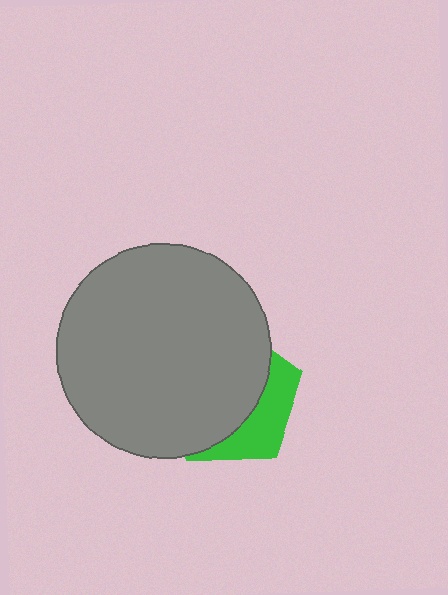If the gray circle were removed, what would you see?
You would see the complete green pentagon.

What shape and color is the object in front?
The object in front is a gray circle.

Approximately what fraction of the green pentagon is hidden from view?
Roughly 69% of the green pentagon is hidden behind the gray circle.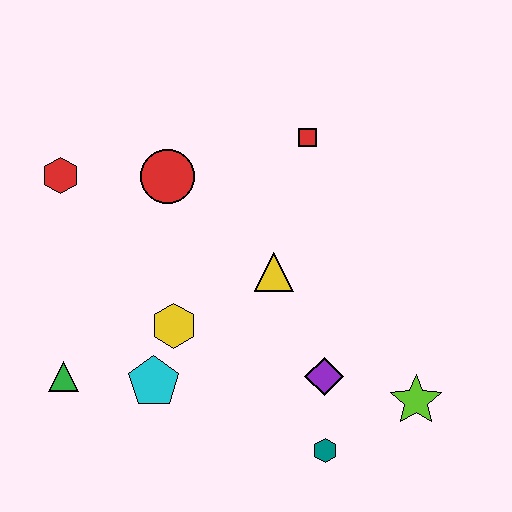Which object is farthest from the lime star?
The red hexagon is farthest from the lime star.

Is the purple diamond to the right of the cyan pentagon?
Yes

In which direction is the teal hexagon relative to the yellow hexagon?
The teal hexagon is to the right of the yellow hexagon.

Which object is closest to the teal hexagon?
The purple diamond is closest to the teal hexagon.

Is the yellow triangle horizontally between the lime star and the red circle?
Yes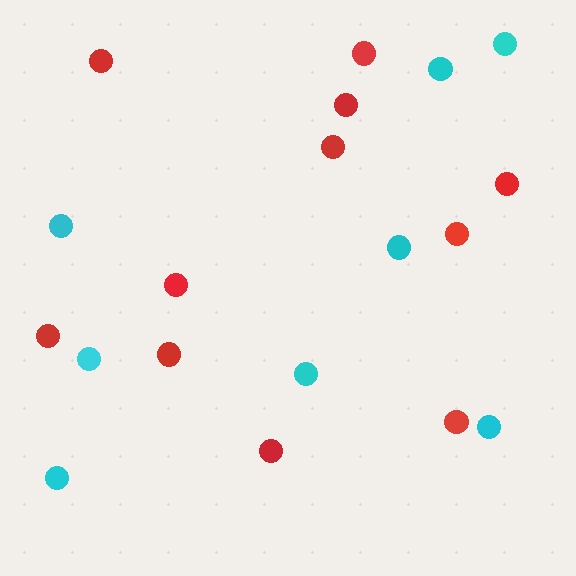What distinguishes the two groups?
There are 2 groups: one group of cyan circles (8) and one group of red circles (11).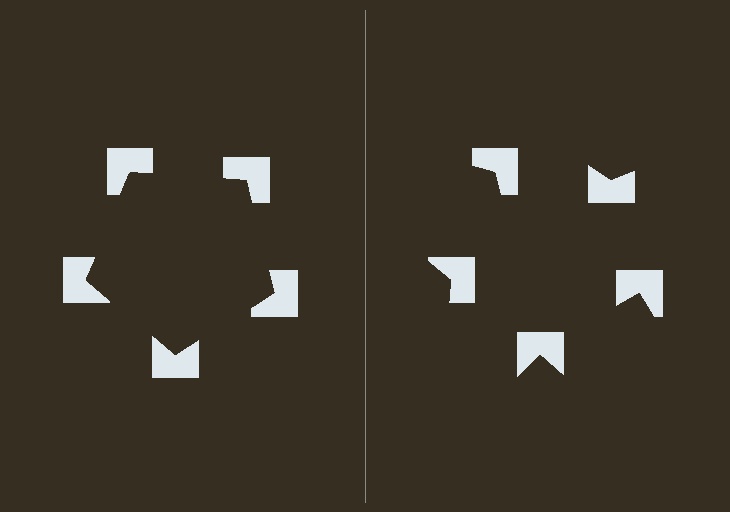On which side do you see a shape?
An illusory pentagon appears on the left side. On the right side the wedge cuts are rotated, so no coherent shape forms.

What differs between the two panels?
The notched squares are positioned identically on both sides; only the wedge orientations differ. On the left they align to a pentagon; on the right they are misaligned.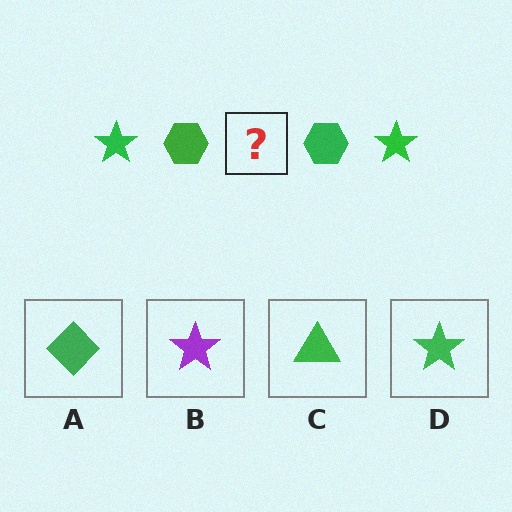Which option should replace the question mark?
Option D.